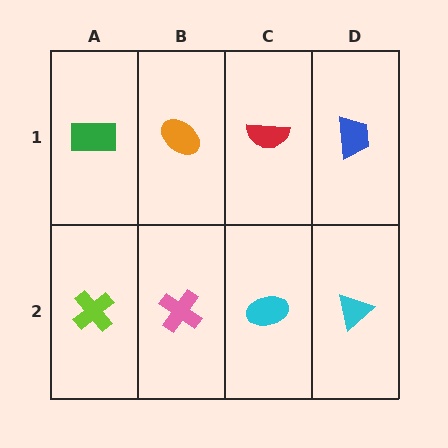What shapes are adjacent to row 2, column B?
An orange ellipse (row 1, column B), a lime cross (row 2, column A), a cyan ellipse (row 2, column C).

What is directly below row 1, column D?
A cyan triangle.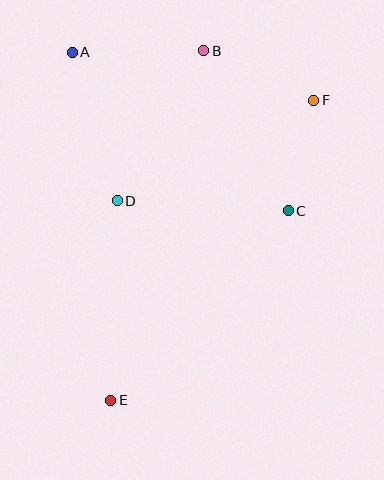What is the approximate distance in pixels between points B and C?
The distance between B and C is approximately 181 pixels.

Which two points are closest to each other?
Points C and F are closest to each other.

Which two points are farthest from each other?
Points E and F are farthest from each other.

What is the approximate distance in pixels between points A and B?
The distance between A and B is approximately 131 pixels.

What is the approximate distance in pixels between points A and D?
The distance between A and D is approximately 155 pixels.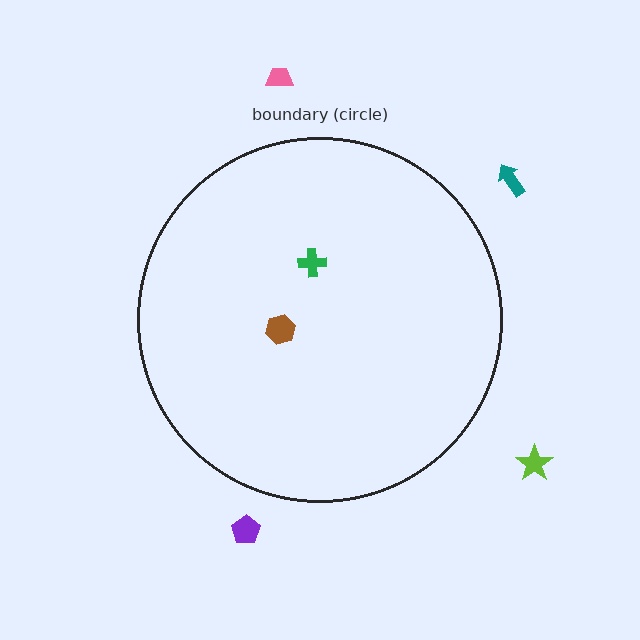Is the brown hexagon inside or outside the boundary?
Inside.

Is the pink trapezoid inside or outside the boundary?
Outside.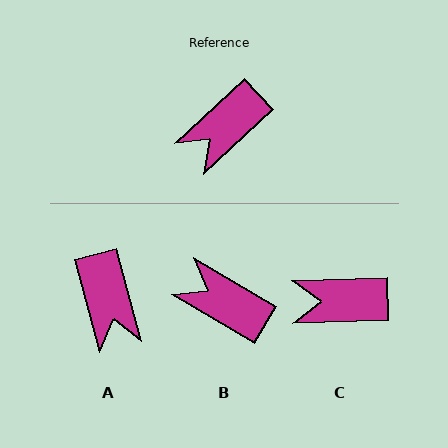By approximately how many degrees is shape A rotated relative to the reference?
Approximately 62 degrees counter-clockwise.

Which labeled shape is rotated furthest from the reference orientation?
B, about 74 degrees away.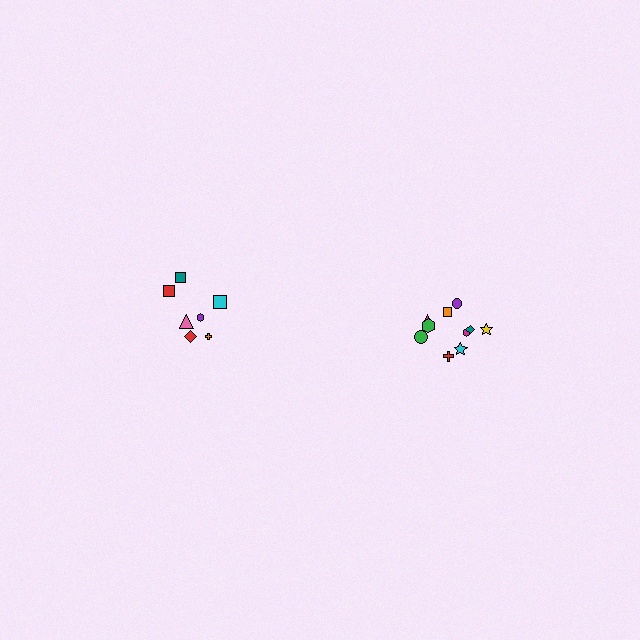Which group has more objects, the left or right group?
The right group.